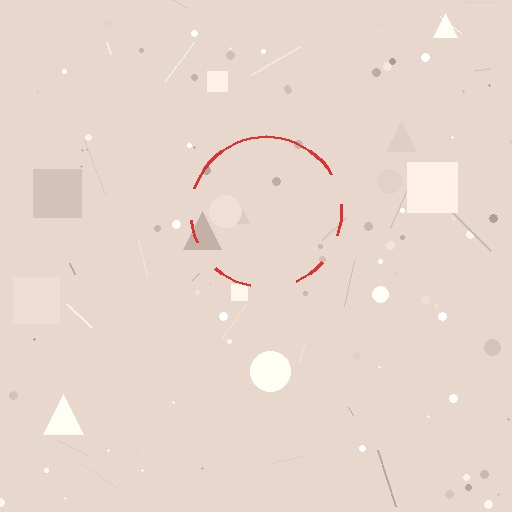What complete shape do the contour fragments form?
The contour fragments form a circle.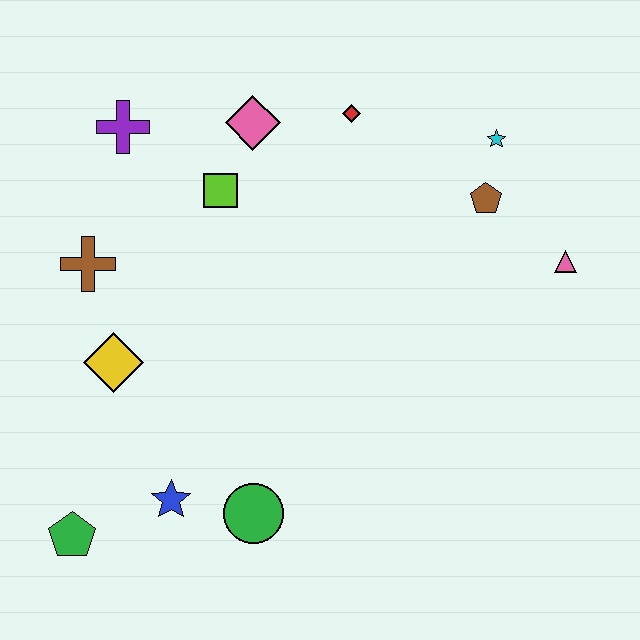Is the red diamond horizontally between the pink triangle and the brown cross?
Yes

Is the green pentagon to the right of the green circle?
No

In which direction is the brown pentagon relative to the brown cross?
The brown pentagon is to the right of the brown cross.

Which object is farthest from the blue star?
The cyan star is farthest from the blue star.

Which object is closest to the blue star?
The green circle is closest to the blue star.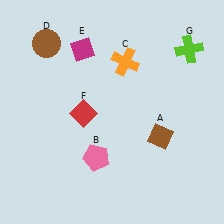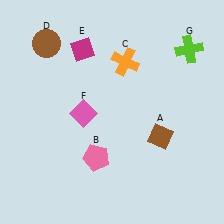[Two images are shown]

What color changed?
The diamond (F) changed from red in Image 1 to pink in Image 2.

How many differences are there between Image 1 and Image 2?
There is 1 difference between the two images.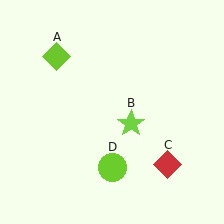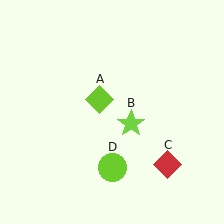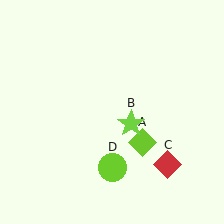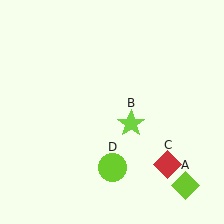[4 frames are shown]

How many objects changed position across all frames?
1 object changed position: lime diamond (object A).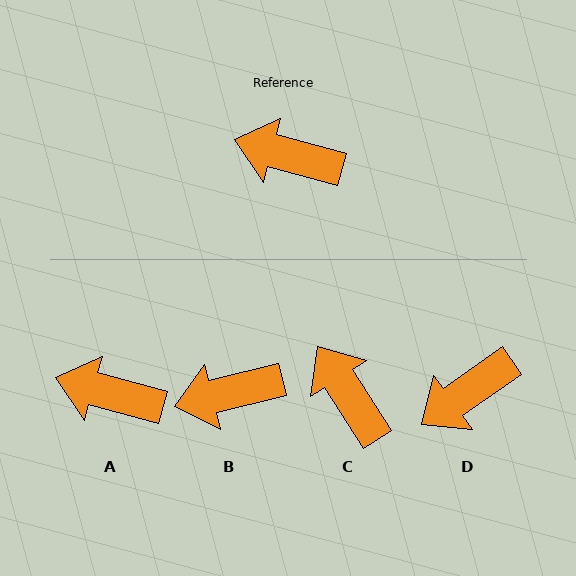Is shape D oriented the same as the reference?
No, it is off by about 51 degrees.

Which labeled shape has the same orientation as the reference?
A.